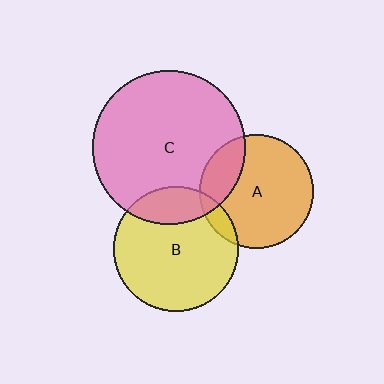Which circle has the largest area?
Circle C (pink).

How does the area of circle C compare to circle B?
Approximately 1.5 times.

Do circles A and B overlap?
Yes.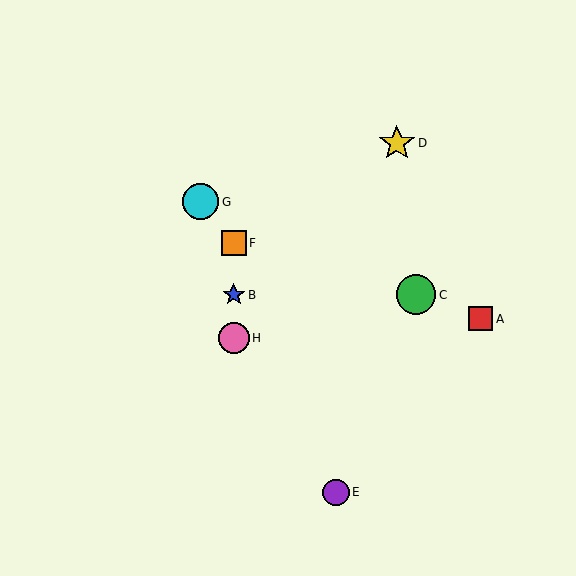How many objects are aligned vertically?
3 objects (B, F, H) are aligned vertically.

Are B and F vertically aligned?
Yes, both are at x≈234.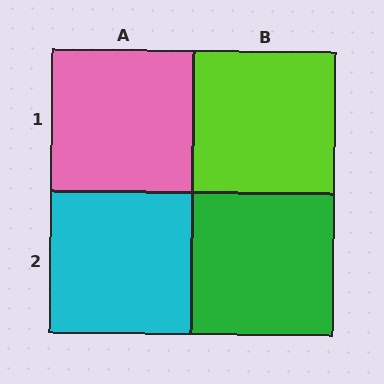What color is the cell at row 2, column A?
Cyan.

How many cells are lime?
1 cell is lime.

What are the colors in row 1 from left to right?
Pink, lime.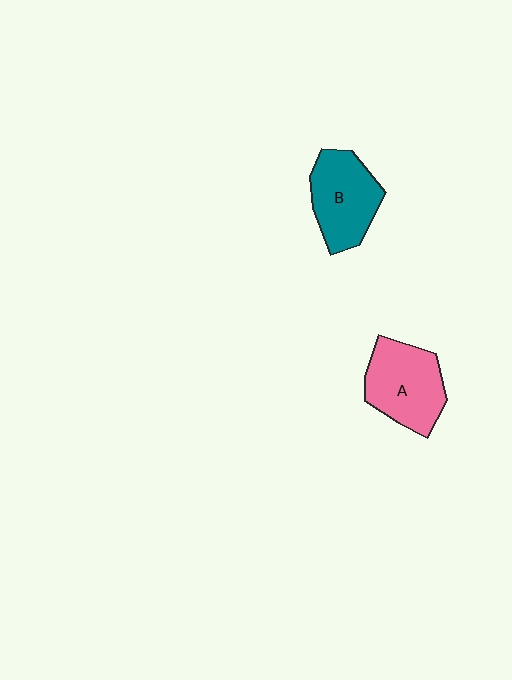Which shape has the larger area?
Shape A (pink).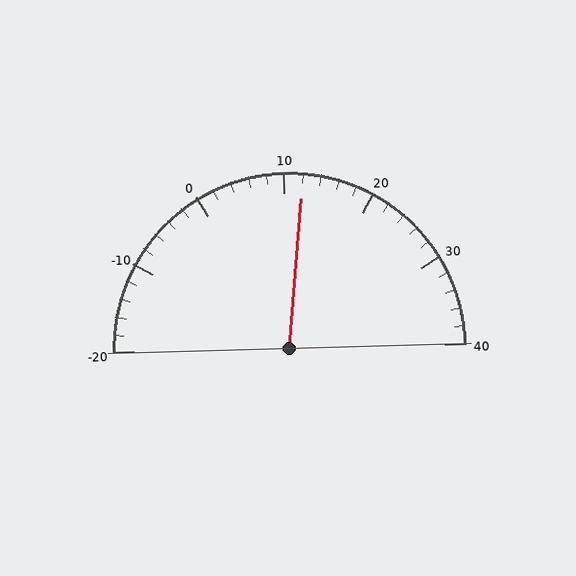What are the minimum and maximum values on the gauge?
The gauge ranges from -20 to 40.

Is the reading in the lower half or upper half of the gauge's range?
The reading is in the upper half of the range (-20 to 40).